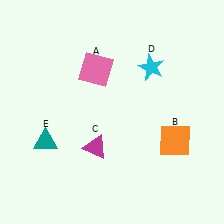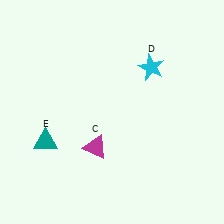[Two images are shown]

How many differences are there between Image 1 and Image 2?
There are 2 differences between the two images.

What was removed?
The orange square (B), the pink square (A) were removed in Image 2.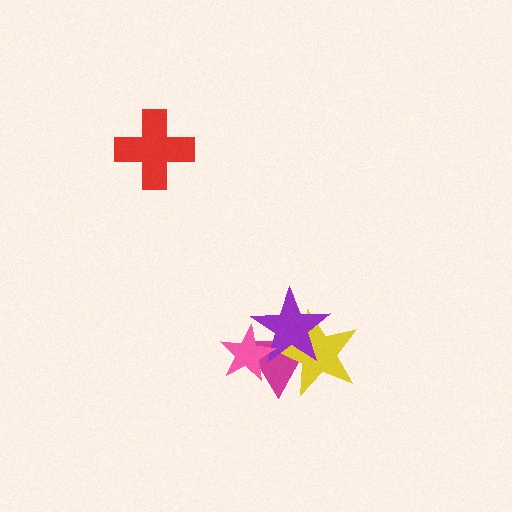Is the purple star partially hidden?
Yes, it is partially covered by another shape.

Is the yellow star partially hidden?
Yes, it is partially covered by another shape.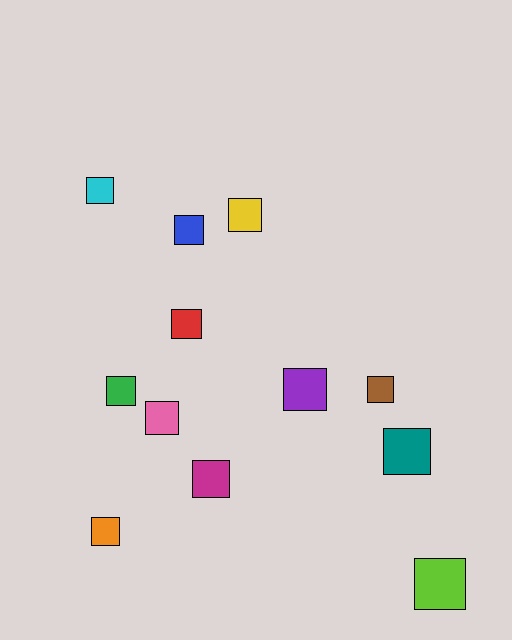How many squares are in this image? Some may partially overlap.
There are 12 squares.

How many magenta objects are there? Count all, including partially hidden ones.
There is 1 magenta object.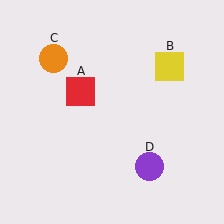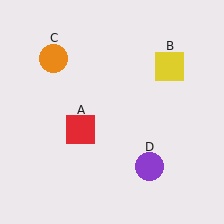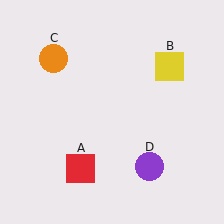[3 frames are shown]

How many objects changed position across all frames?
1 object changed position: red square (object A).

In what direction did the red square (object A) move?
The red square (object A) moved down.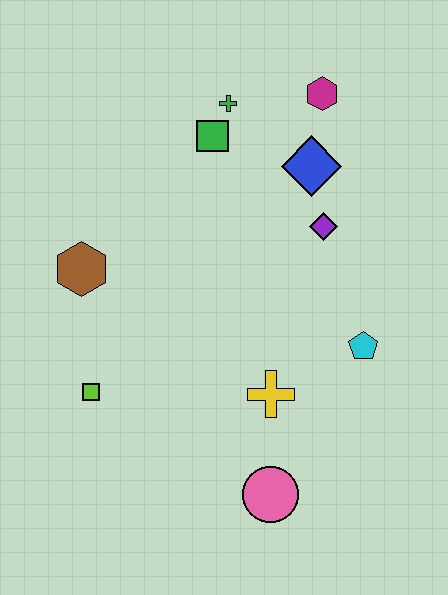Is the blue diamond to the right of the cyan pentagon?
No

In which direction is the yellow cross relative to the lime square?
The yellow cross is to the right of the lime square.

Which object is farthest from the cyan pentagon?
The brown hexagon is farthest from the cyan pentagon.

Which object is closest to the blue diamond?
The purple diamond is closest to the blue diamond.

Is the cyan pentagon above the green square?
No